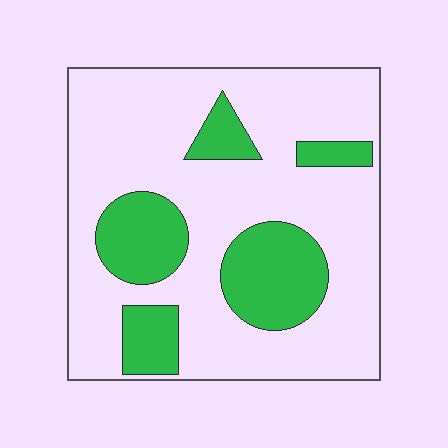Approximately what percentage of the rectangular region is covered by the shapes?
Approximately 25%.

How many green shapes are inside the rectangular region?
5.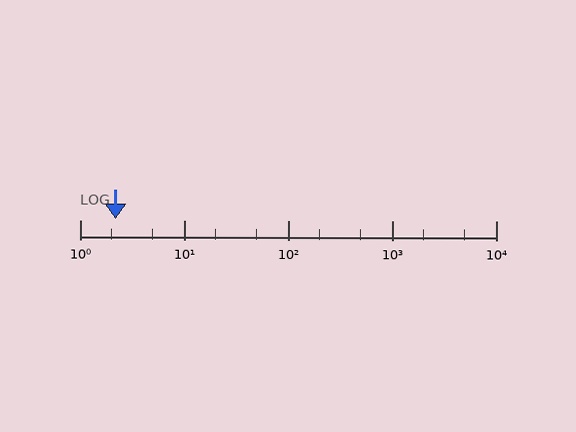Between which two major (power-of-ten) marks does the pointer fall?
The pointer is between 1 and 10.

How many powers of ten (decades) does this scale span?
The scale spans 4 decades, from 1 to 10000.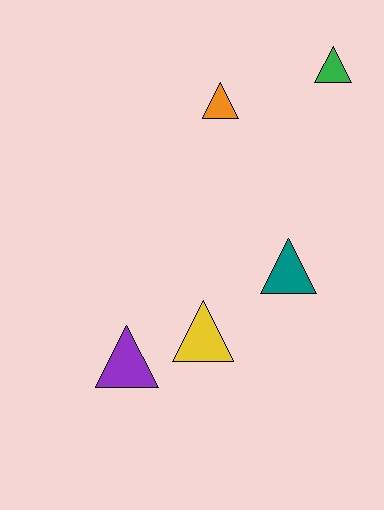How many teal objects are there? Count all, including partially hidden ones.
There is 1 teal object.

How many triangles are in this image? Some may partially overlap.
There are 5 triangles.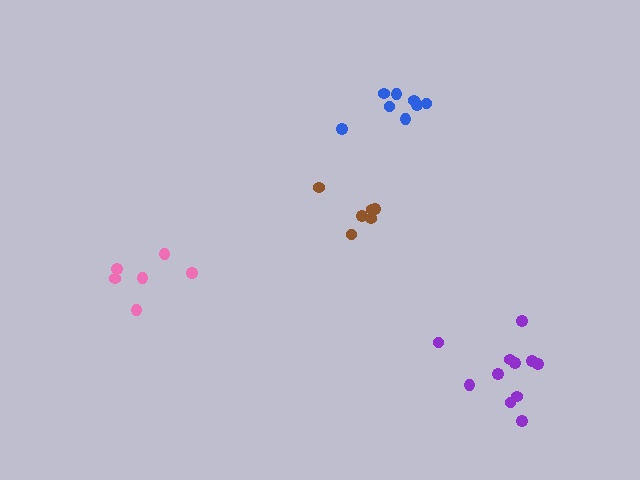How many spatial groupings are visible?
There are 4 spatial groupings.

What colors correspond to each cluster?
The clusters are colored: pink, purple, blue, brown.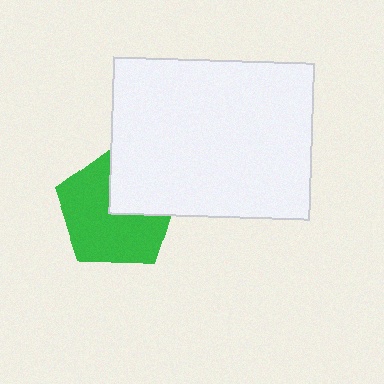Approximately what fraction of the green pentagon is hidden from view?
Roughly 34% of the green pentagon is hidden behind the white rectangle.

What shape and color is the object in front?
The object in front is a white rectangle.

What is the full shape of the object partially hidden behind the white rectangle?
The partially hidden object is a green pentagon.